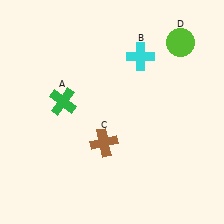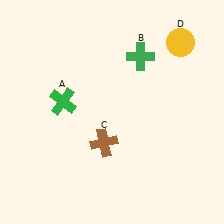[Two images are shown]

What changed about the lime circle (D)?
In Image 1, D is lime. In Image 2, it changed to yellow.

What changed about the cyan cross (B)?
In Image 1, B is cyan. In Image 2, it changed to green.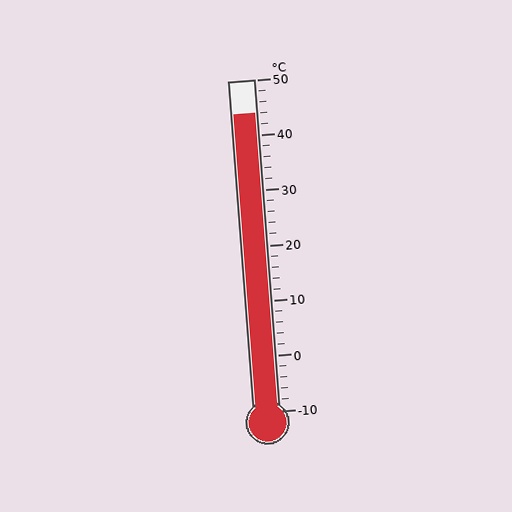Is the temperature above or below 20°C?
The temperature is above 20°C.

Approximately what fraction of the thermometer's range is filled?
The thermometer is filled to approximately 90% of its range.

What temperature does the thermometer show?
The thermometer shows approximately 44°C.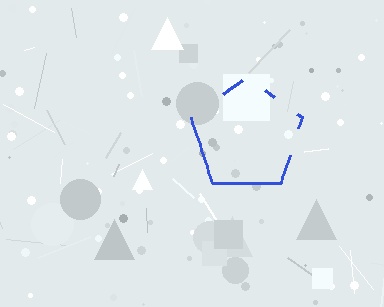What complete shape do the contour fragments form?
The contour fragments form a pentagon.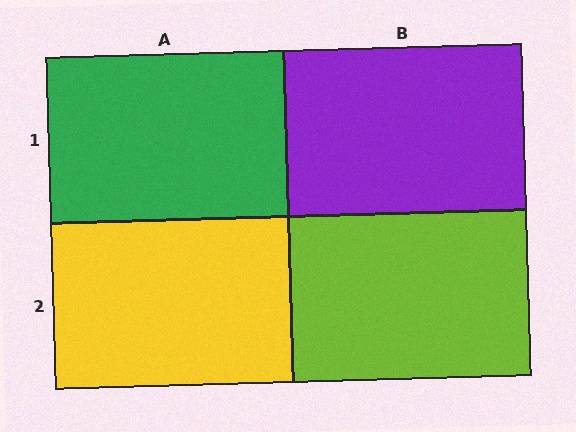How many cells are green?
1 cell is green.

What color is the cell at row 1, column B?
Purple.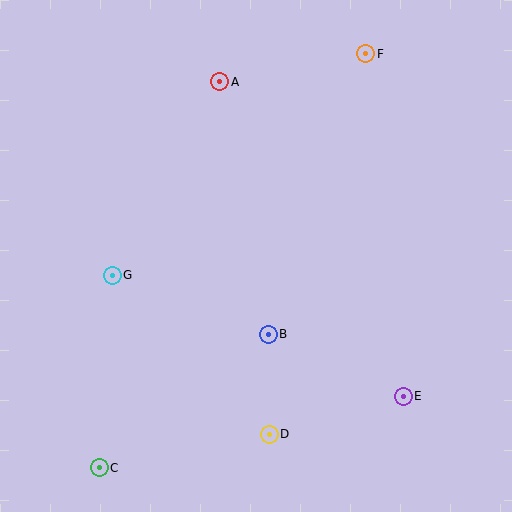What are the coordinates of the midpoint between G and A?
The midpoint between G and A is at (166, 178).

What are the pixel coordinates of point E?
Point E is at (403, 396).